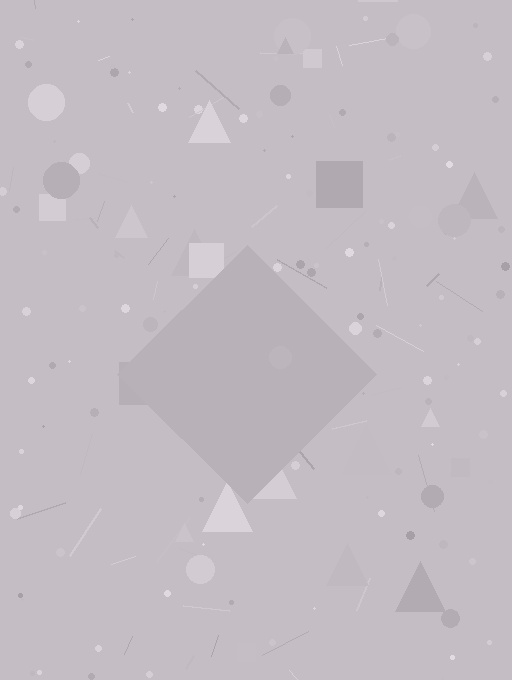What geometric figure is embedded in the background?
A diamond is embedded in the background.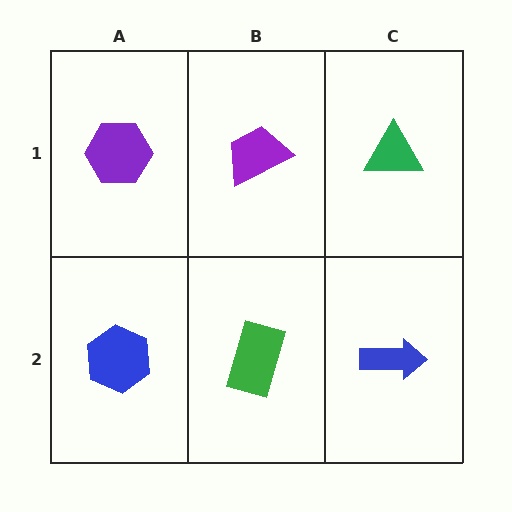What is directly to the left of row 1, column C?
A purple trapezoid.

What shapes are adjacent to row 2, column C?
A green triangle (row 1, column C), a green rectangle (row 2, column B).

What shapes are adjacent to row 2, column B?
A purple trapezoid (row 1, column B), a blue hexagon (row 2, column A), a blue arrow (row 2, column C).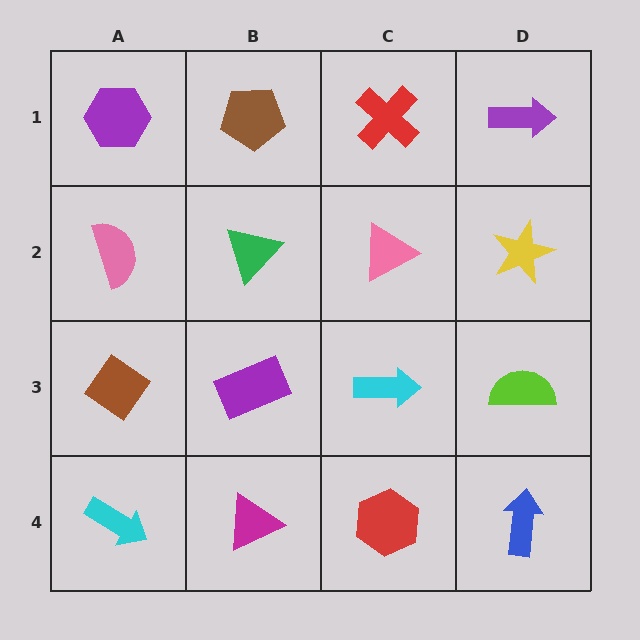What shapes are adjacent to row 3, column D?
A yellow star (row 2, column D), a blue arrow (row 4, column D), a cyan arrow (row 3, column C).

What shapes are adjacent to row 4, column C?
A cyan arrow (row 3, column C), a magenta triangle (row 4, column B), a blue arrow (row 4, column D).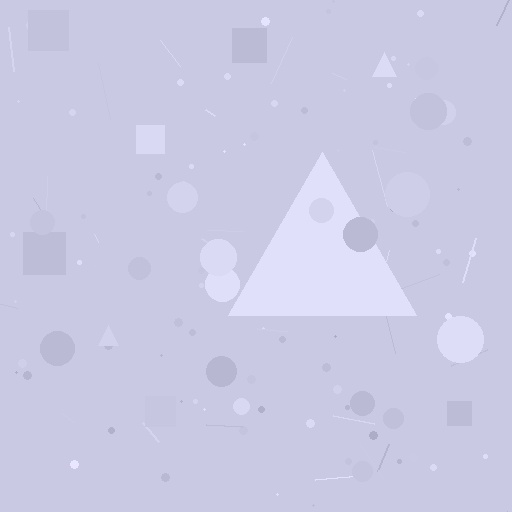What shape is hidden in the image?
A triangle is hidden in the image.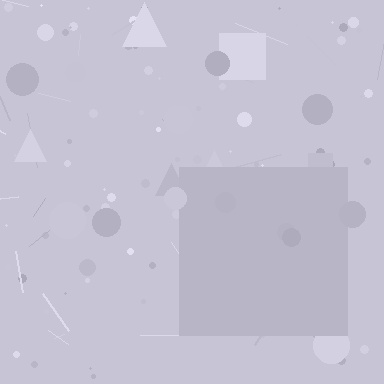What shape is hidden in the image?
A square is hidden in the image.